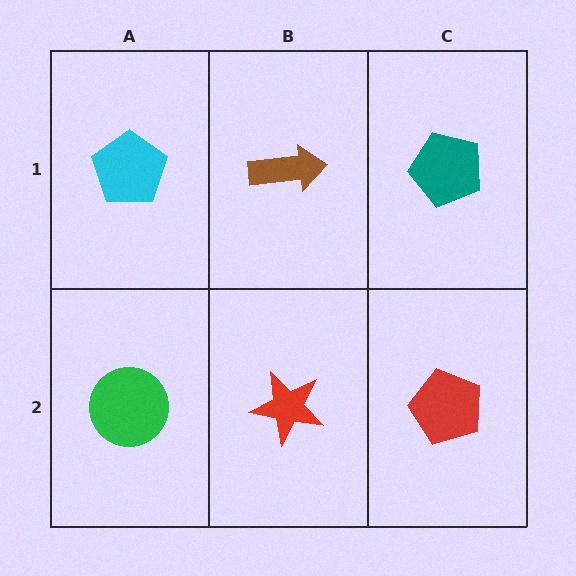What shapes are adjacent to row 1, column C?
A red pentagon (row 2, column C), a brown arrow (row 1, column B).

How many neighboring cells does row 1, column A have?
2.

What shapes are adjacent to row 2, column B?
A brown arrow (row 1, column B), a green circle (row 2, column A), a red pentagon (row 2, column C).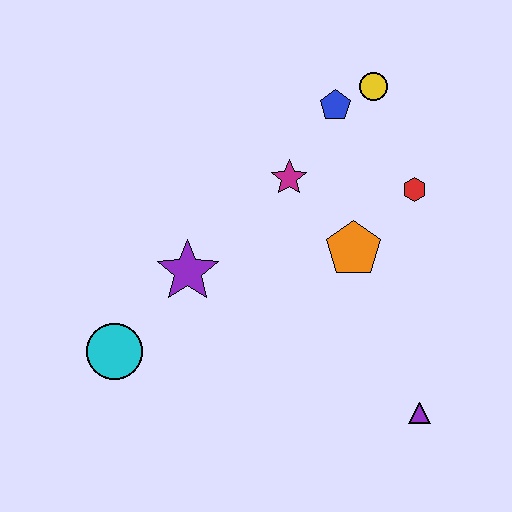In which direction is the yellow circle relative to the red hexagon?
The yellow circle is above the red hexagon.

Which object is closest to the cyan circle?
The purple star is closest to the cyan circle.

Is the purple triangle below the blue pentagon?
Yes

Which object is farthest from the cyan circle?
The yellow circle is farthest from the cyan circle.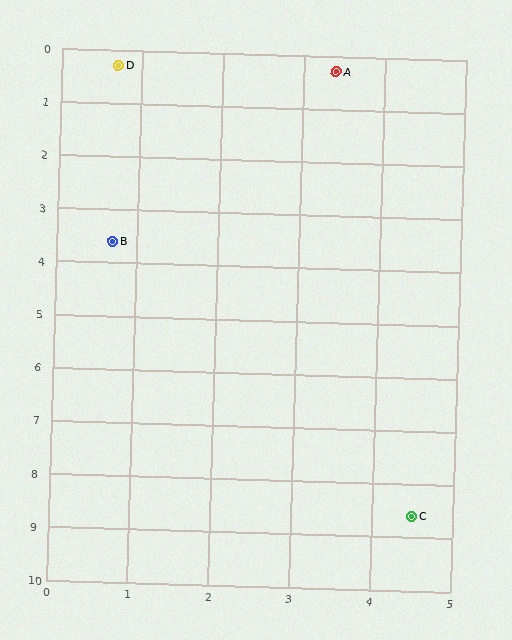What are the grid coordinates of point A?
Point A is at approximately (3.4, 0.3).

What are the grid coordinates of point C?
Point C is at approximately (4.5, 8.6).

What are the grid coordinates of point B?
Point B is at approximately (0.7, 3.6).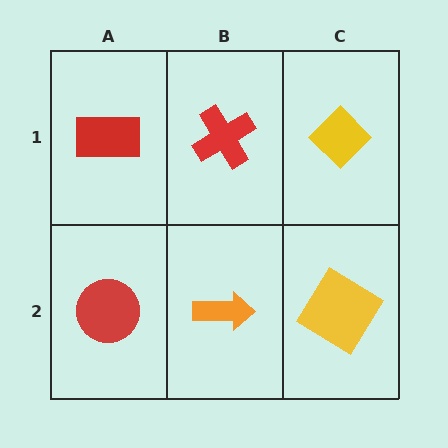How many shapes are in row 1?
3 shapes.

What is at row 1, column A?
A red rectangle.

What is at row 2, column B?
An orange arrow.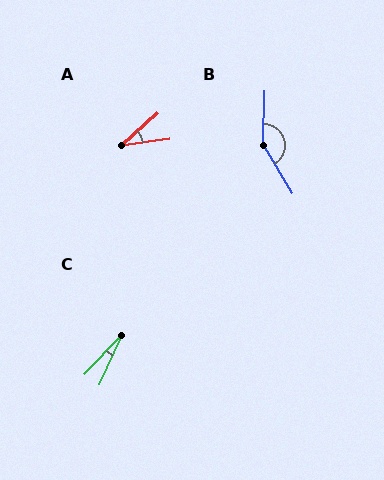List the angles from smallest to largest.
C (19°), A (34°), B (148°).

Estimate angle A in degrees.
Approximately 34 degrees.